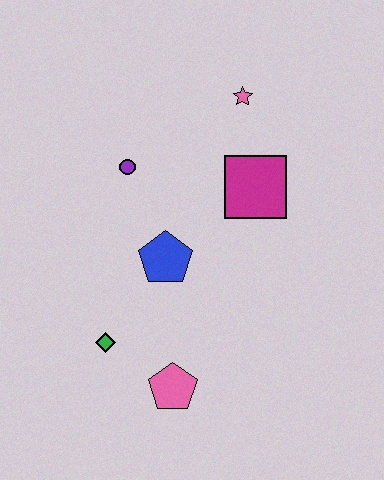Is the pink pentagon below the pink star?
Yes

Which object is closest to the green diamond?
The pink pentagon is closest to the green diamond.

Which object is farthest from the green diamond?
The pink star is farthest from the green diamond.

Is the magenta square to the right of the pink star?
Yes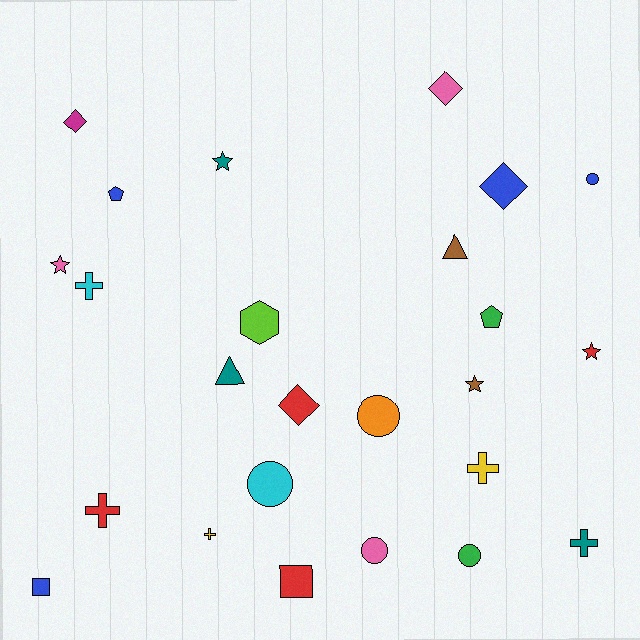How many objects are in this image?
There are 25 objects.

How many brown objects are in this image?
There are 2 brown objects.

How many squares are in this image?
There are 2 squares.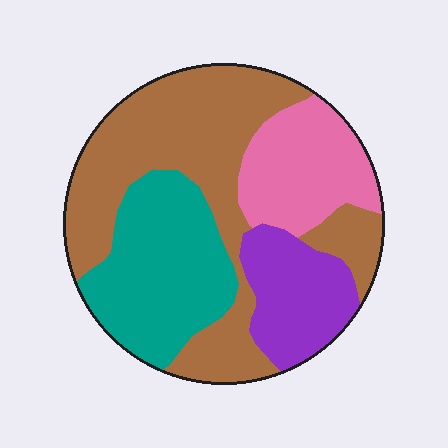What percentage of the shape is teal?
Teal takes up about one quarter (1/4) of the shape.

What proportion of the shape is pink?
Pink takes up between a sixth and a third of the shape.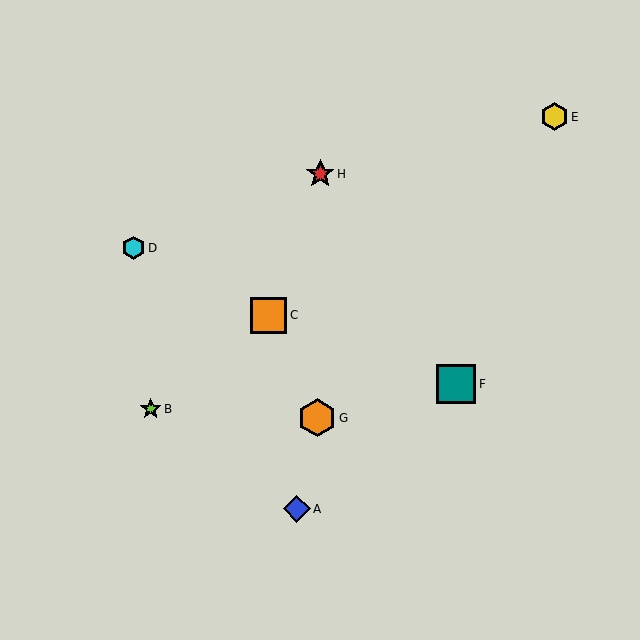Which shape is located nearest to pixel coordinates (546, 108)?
The yellow hexagon (labeled E) at (554, 117) is nearest to that location.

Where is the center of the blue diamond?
The center of the blue diamond is at (297, 509).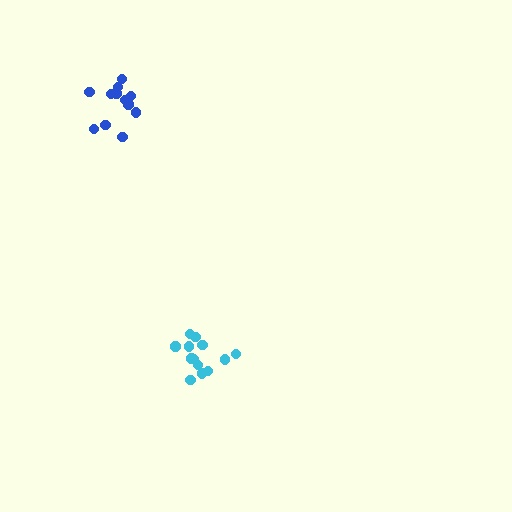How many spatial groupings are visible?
There are 2 spatial groupings.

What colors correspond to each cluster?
The clusters are colored: blue, cyan.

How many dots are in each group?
Group 1: 12 dots, Group 2: 13 dots (25 total).